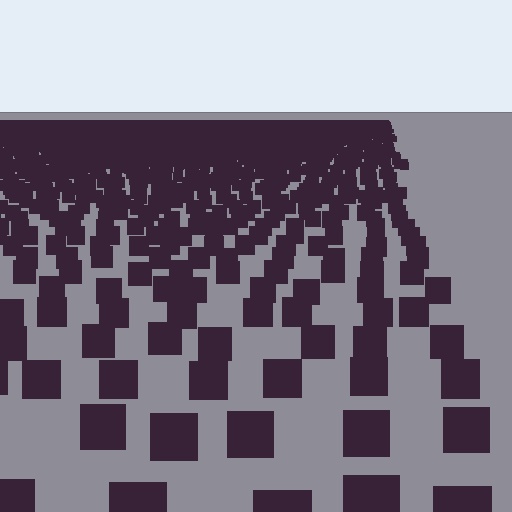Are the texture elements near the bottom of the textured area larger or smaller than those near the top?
Larger. Near the bottom, elements are closer to the viewer and appear at a bigger on-screen size.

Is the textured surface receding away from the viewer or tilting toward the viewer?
The surface is receding away from the viewer. Texture elements get smaller and denser toward the top.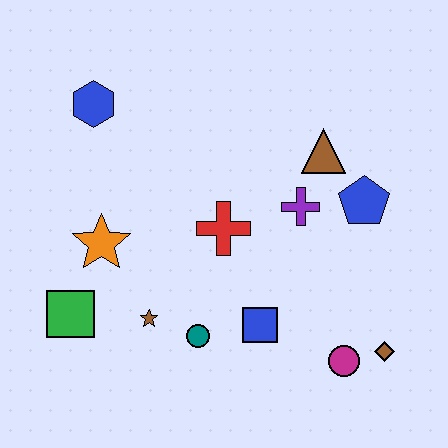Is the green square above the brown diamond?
Yes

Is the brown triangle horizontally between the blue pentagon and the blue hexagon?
Yes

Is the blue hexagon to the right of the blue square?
No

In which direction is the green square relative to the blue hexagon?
The green square is below the blue hexagon.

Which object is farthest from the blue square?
The blue hexagon is farthest from the blue square.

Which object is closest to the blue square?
The teal circle is closest to the blue square.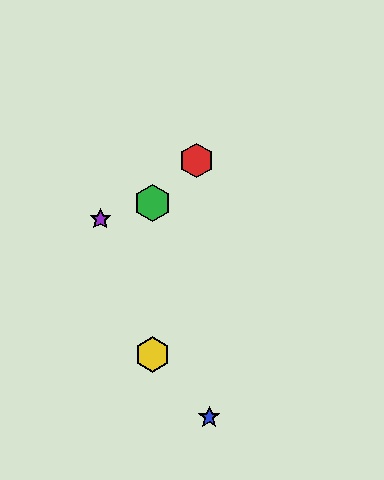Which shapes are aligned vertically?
The green hexagon, the yellow hexagon are aligned vertically.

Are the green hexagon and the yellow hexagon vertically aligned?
Yes, both are at x≈152.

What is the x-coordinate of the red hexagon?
The red hexagon is at x≈197.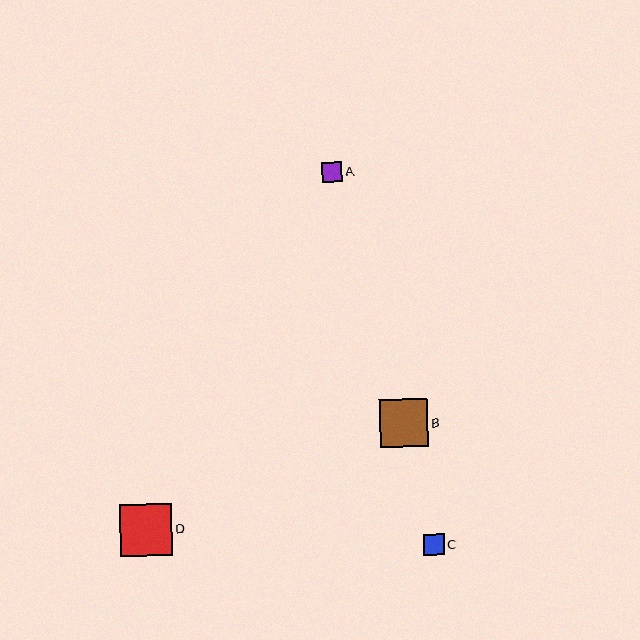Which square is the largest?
Square D is the largest with a size of approximately 52 pixels.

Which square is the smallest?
Square A is the smallest with a size of approximately 20 pixels.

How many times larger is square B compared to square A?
Square B is approximately 2.4 times the size of square A.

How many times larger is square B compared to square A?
Square B is approximately 2.4 times the size of square A.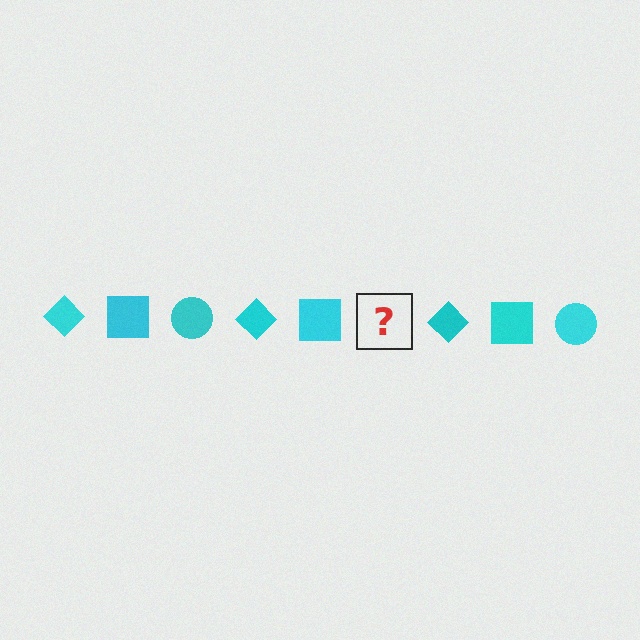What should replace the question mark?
The question mark should be replaced with a cyan circle.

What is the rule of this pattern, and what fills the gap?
The rule is that the pattern cycles through diamond, square, circle shapes in cyan. The gap should be filled with a cyan circle.